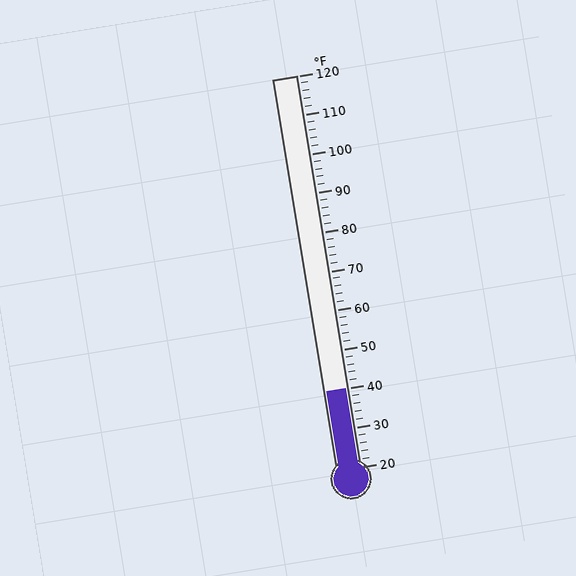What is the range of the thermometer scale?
The thermometer scale ranges from 20°F to 120°F.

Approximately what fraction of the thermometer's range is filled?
The thermometer is filled to approximately 20% of its range.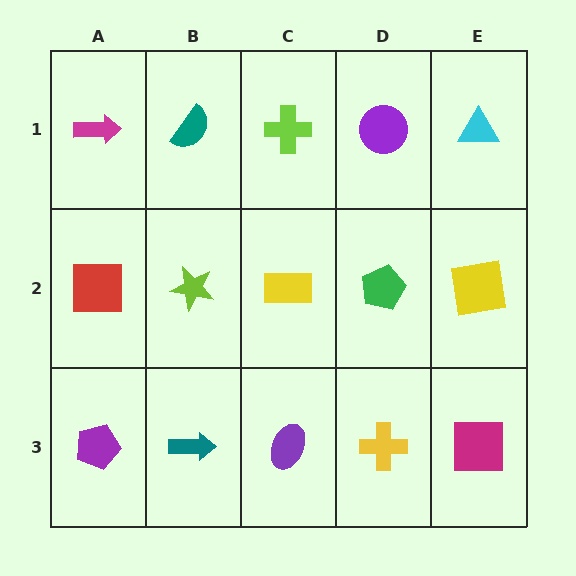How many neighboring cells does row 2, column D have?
4.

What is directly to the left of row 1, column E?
A purple circle.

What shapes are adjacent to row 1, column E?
A yellow square (row 2, column E), a purple circle (row 1, column D).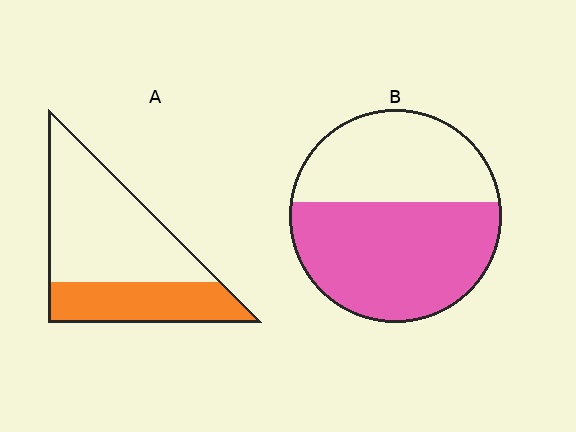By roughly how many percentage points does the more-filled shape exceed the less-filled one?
By roughly 25 percentage points (B over A).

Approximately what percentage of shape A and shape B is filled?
A is approximately 35% and B is approximately 60%.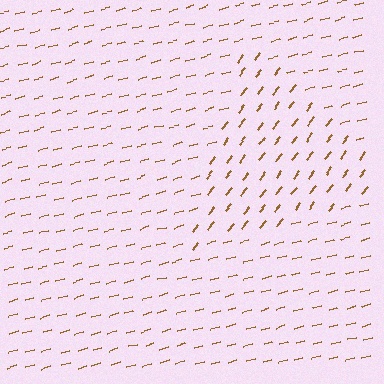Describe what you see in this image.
The image is filled with small brown line segments. A triangle region in the image has lines oriented differently from the surrounding lines, creating a visible texture boundary.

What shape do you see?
I see a triangle.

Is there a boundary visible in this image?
Yes, there is a texture boundary formed by a change in line orientation.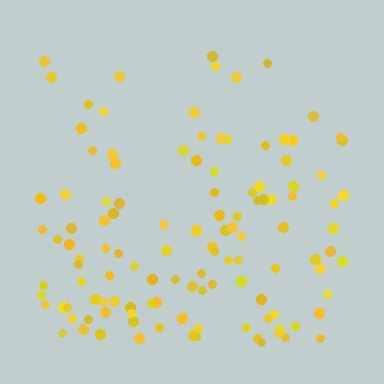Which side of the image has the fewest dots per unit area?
The top.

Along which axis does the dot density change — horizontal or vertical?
Vertical.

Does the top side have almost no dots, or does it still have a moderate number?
Still a moderate number, just noticeably fewer than the bottom.